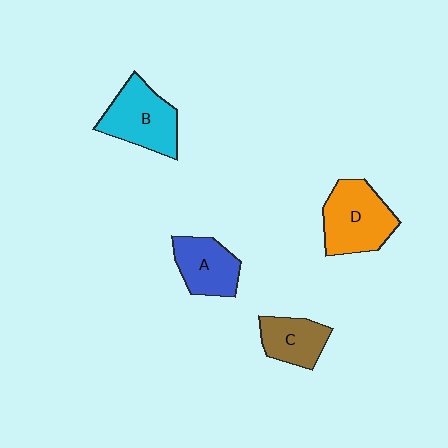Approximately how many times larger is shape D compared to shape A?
Approximately 1.4 times.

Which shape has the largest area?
Shape D (orange).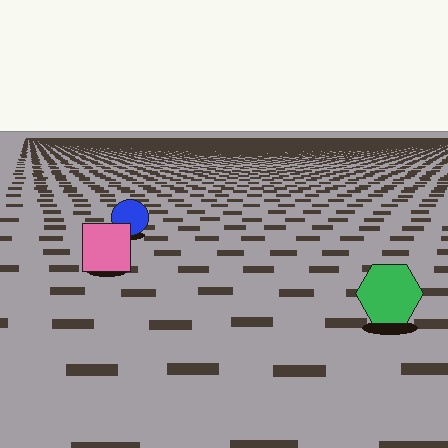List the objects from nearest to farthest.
From nearest to farthest: the green hexagon, the pink square, the blue circle.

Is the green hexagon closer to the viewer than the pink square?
Yes. The green hexagon is closer — you can tell from the texture gradient: the ground texture is coarser near it.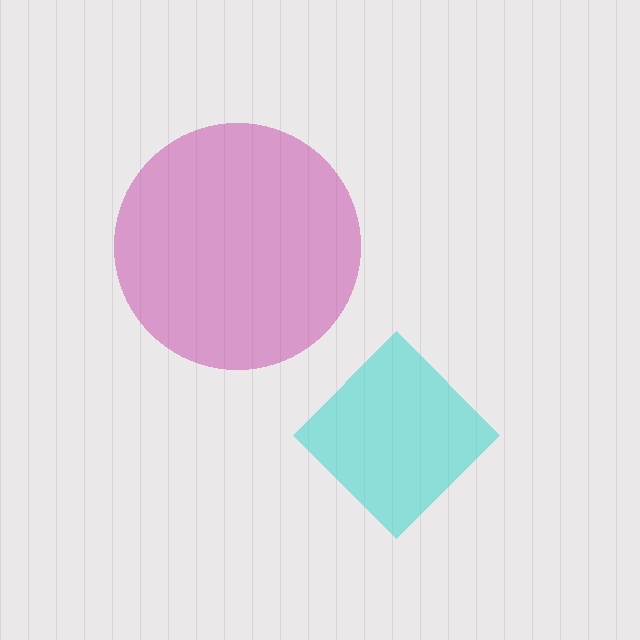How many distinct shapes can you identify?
There are 2 distinct shapes: a magenta circle, a cyan diamond.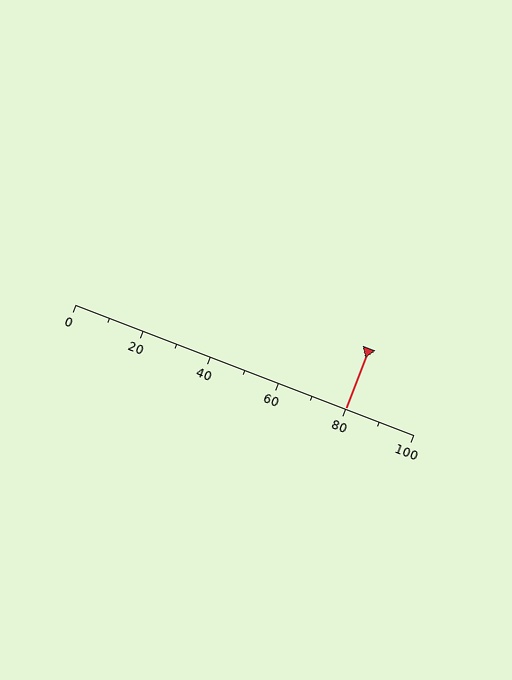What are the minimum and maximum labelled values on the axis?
The axis runs from 0 to 100.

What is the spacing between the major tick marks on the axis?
The major ticks are spaced 20 apart.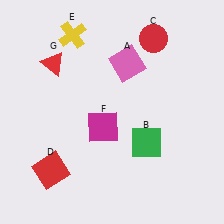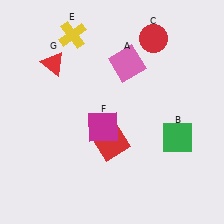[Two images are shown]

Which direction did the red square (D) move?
The red square (D) moved right.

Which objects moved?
The objects that moved are: the green square (B), the red square (D).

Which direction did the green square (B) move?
The green square (B) moved right.